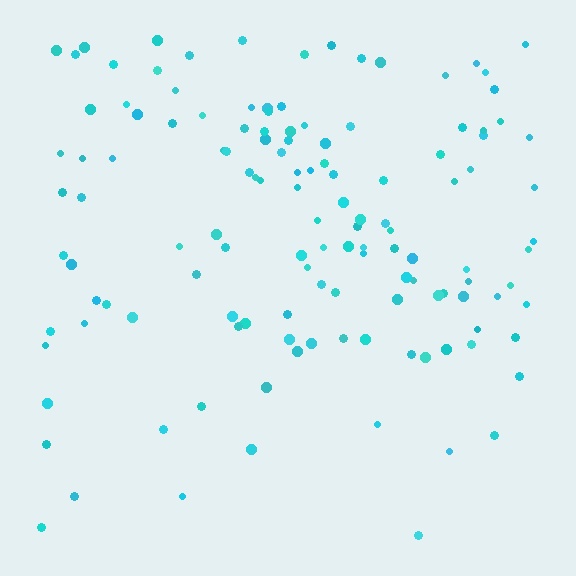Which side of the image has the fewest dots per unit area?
The bottom.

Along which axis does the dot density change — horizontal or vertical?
Vertical.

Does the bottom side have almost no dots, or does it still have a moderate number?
Still a moderate number, just noticeably fewer than the top.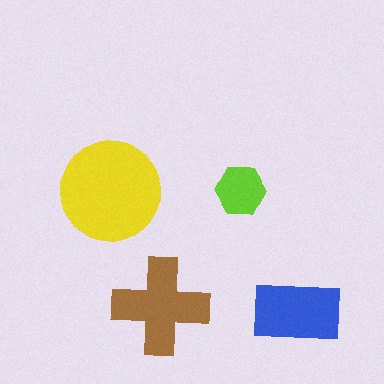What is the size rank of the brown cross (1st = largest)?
2nd.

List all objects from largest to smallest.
The yellow circle, the brown cross, the blue rectangle, the lime hexagon.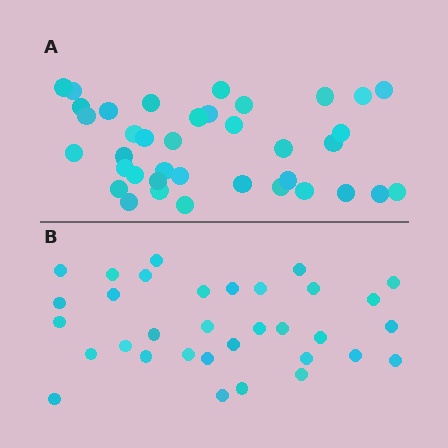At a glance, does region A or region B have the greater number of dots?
Region A (the top region) has more dots.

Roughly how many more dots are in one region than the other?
Region A has about 5 more dots than region B.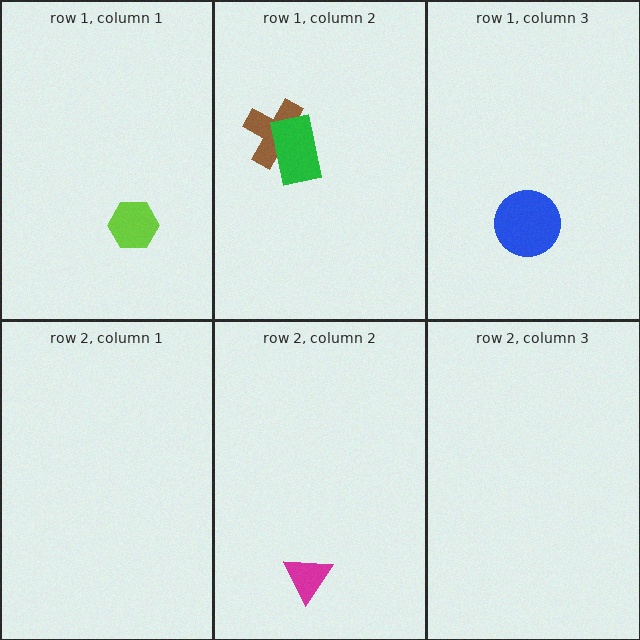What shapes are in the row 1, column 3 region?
The blue circle.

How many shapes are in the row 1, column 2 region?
2.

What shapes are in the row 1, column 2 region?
The brown cross, the green rectangle.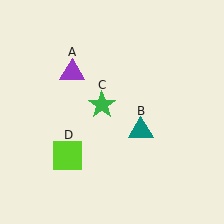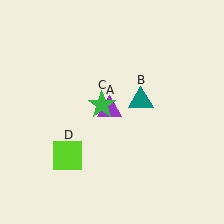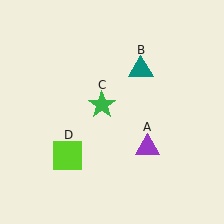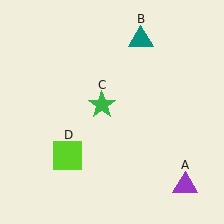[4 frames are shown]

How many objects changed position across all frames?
2 objects changed position: purple triangle (object A), teal triangle (object B).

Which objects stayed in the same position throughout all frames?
Green star (object C) and lime square (object D) remained stationary.